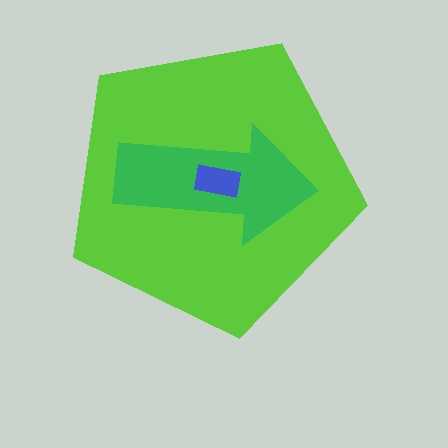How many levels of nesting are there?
3.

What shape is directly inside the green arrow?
The blue rectangle.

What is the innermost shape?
The blue rectangle.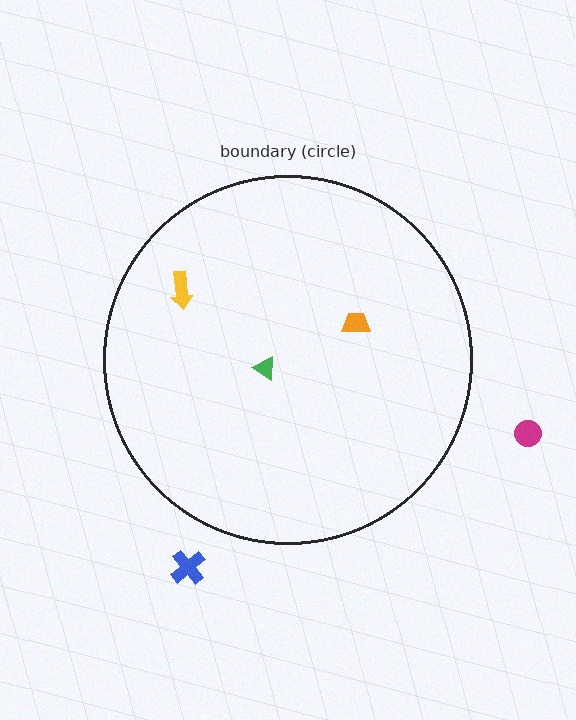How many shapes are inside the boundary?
3 inside, 2 outside.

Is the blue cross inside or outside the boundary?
Outside.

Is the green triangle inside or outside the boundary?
Inside.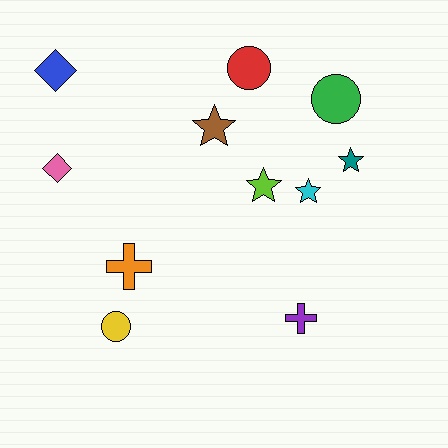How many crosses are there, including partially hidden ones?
There are 2 crosses.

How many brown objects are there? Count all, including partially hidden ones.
There is 1 brown object.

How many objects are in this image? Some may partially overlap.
There are 11 objects.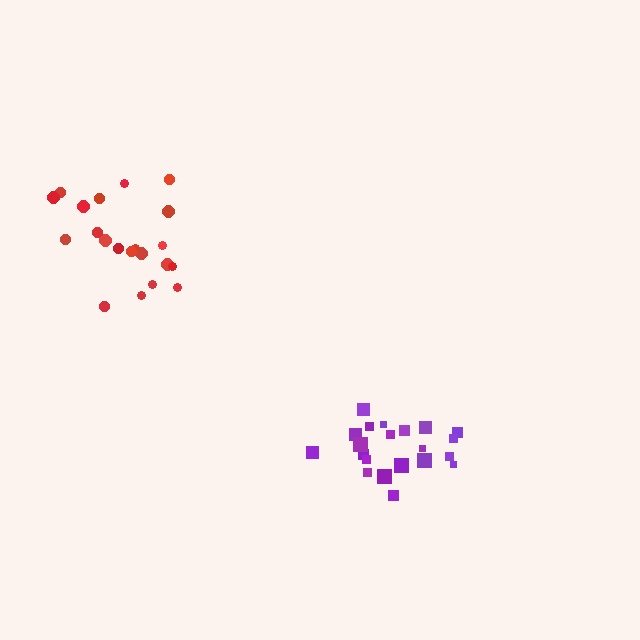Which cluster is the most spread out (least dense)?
Red.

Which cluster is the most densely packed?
Purple.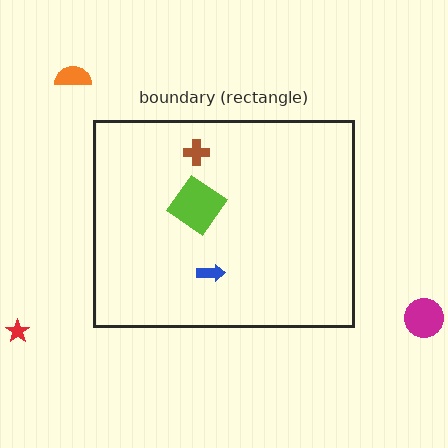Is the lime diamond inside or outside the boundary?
Inside.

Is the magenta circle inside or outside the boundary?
Outside.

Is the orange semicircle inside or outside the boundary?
Outside.